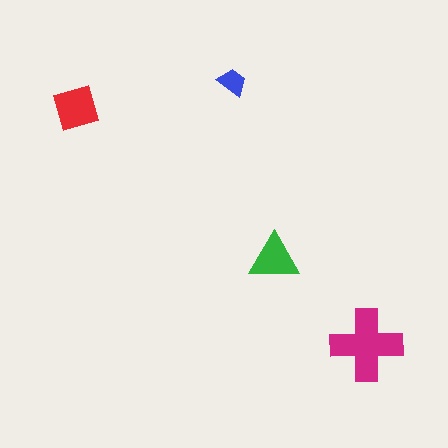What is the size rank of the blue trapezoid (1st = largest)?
4th.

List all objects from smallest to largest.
The blue trapezoid, the green triangle, the red diamond, the magenta cross.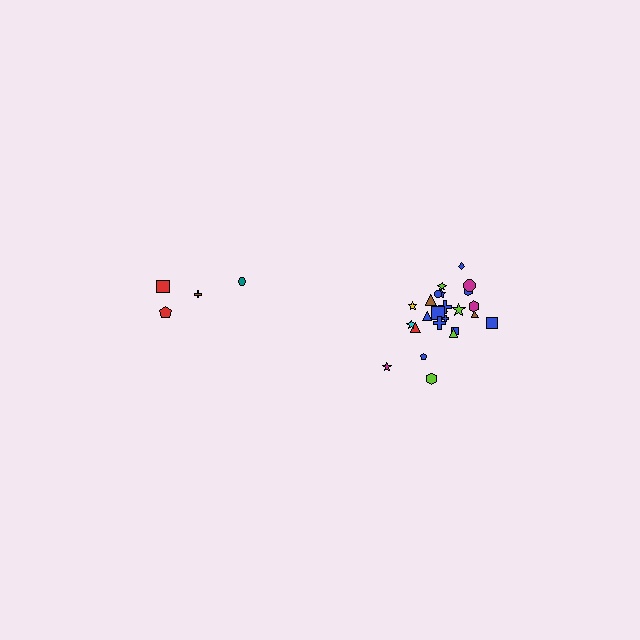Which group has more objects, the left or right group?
The right group.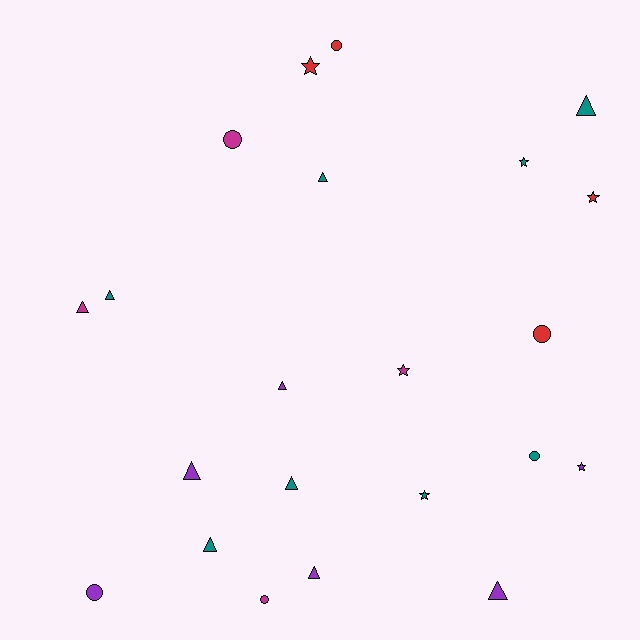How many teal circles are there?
There is 1 teal circle.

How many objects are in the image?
There are 22 objects.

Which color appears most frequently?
Teal, with 8 objects.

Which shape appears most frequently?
Triangle, with 10 objects.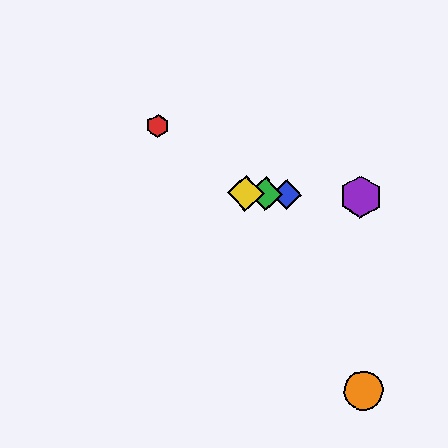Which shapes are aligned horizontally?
The blue diamond, the green diamond, the yellow diamond, the purple hexagon are aligned horizontally.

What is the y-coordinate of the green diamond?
The green diamond is at y≈194.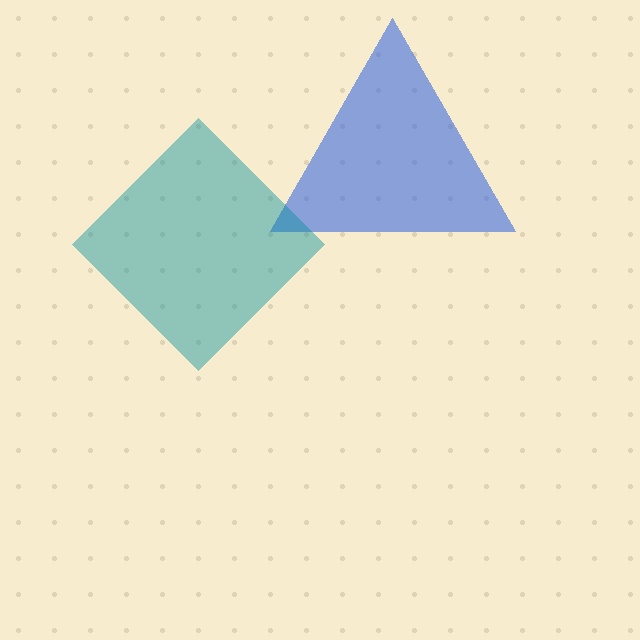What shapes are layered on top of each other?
The layered shapes are: a blue triangle, a teal diamond.